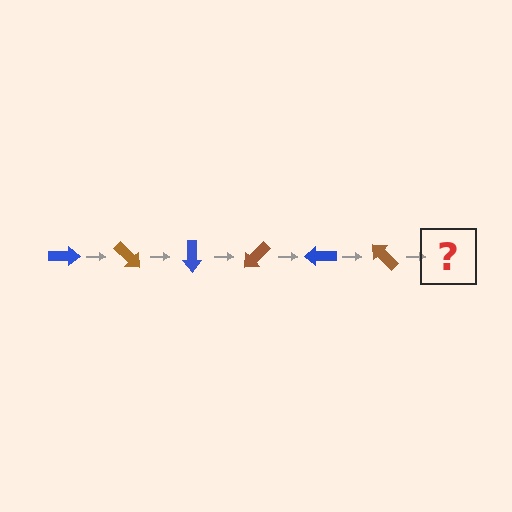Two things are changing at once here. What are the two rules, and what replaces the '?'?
The two rules are that it rotates 45 degrees each step and the color cycles through blue and brown. The '?' should be a blue arrow, rotated 270 degrees from the start.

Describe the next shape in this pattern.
It should be a blue arrow, rotated 270 degrees from the start.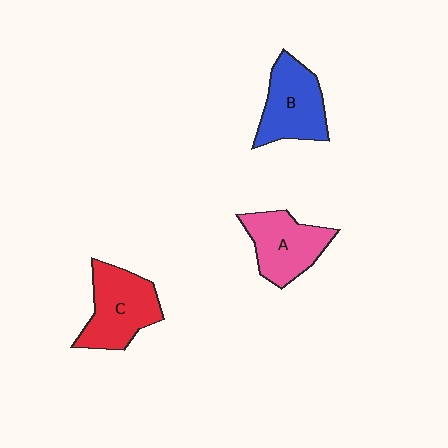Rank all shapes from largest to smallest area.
From largest to smallest: C (red), B (blue), A (pink).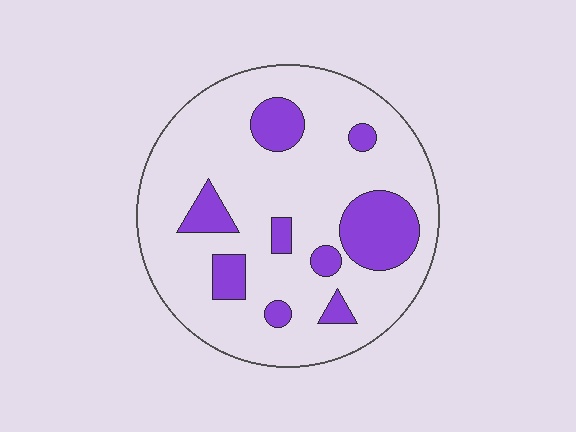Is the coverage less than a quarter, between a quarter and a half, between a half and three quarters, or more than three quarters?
Less than a quarter.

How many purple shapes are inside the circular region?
9.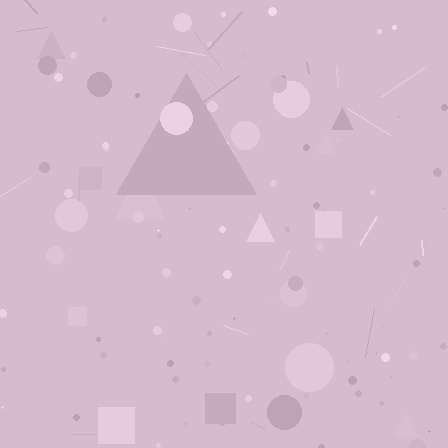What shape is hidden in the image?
A triangle is hidden in the image.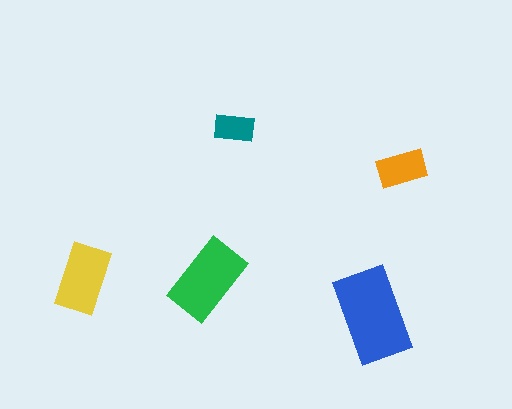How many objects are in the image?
There are 5 objects in the image.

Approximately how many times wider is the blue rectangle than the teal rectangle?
About 2.5 times wider.